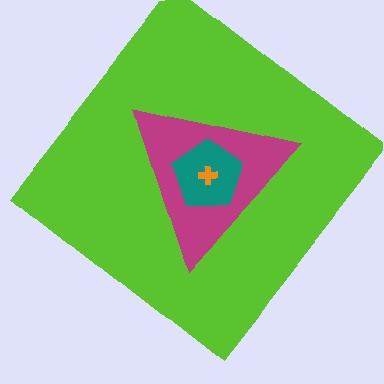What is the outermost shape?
The lime diamond.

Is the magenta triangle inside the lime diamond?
Yes.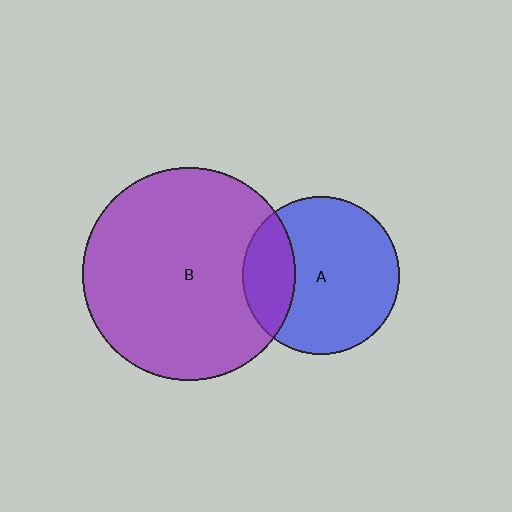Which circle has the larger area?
Circle B (purple).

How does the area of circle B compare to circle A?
Approximately 1.8 times.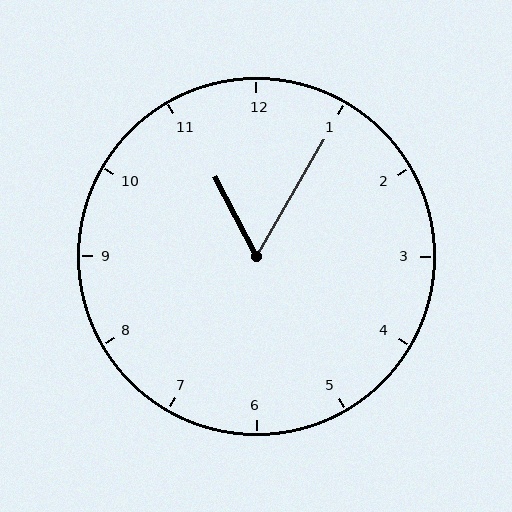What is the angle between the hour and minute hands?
Approximately 58 degrees.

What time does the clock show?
11:05.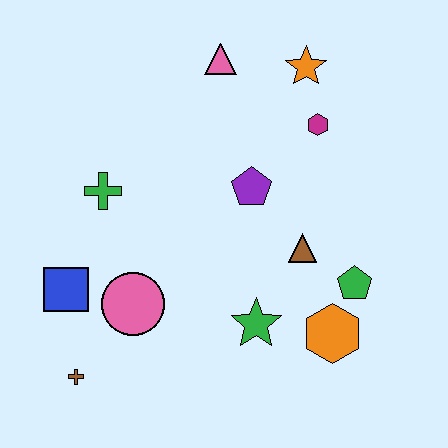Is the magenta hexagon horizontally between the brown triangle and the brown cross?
No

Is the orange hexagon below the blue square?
Yes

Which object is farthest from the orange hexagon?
The pink triangle is farthest from the orange hexagon.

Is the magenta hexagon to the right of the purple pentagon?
Yes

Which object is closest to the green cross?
The blue square is closest to the green cross.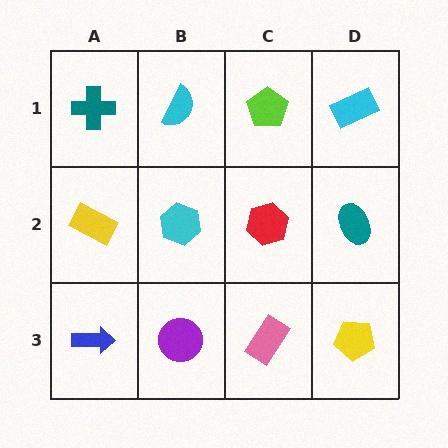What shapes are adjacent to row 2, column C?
A lime pentagon (row 1, column C), a pink rectangle (row 3, column C), a cyan hexagon (row 2, column B), a teal ellipse (row 2, column D).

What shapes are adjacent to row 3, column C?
A red hexagon (row 2, column C), a purple circle (row 3, column B), a yellow pentagon (row 3, column D).